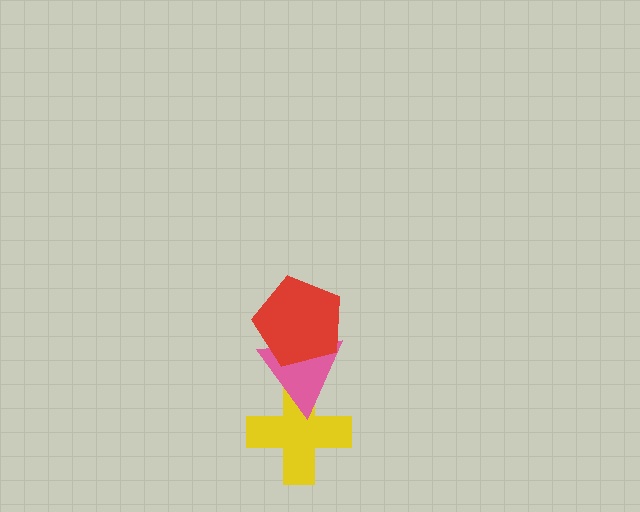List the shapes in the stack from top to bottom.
From top to bottom: the red pentagon, the pink triangle, the yellow cross.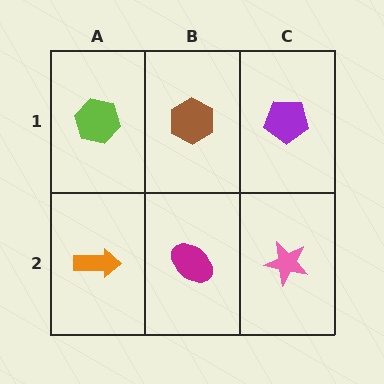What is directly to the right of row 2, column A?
A magenta ellipse.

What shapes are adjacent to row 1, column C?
A pink star (row 2, column C), a brown hexagon (row 1, column B).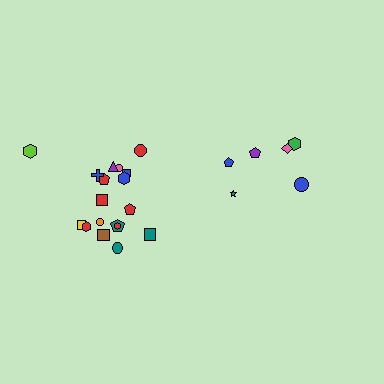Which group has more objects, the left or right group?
The left group.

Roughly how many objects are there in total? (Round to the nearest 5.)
Roughly 25 objects in total.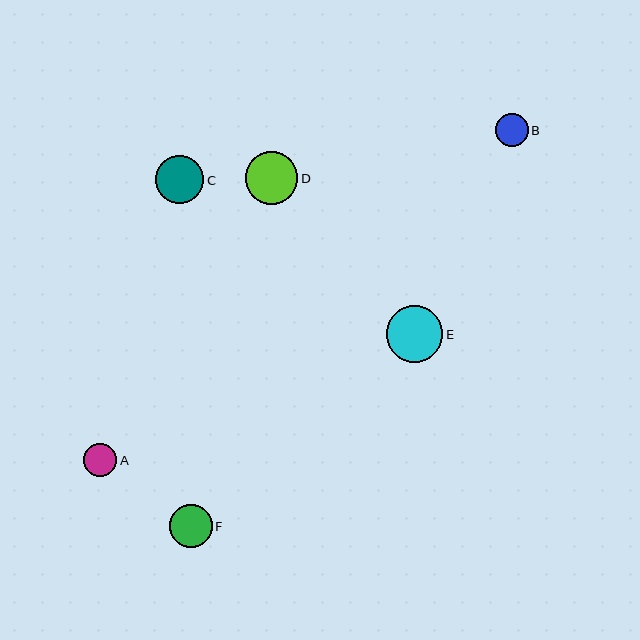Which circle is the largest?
Circle E is the largest with a size of approximately 57 pixels.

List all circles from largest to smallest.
From largest to smallest: E, D, C, F, B, A.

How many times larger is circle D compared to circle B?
Circle D is approximately 1.6 times the size of circle B.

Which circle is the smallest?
Circle A is the smallest with a size of approximately 33 pixels.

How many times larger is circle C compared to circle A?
Circle C is approximately 1.5 times the size of circle A.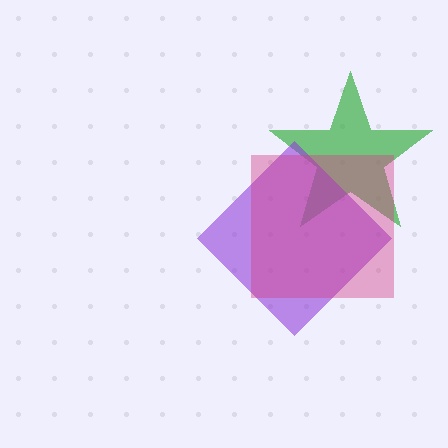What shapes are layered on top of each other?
The layered shapes are: a green star, a purple diamond, a magenta square.